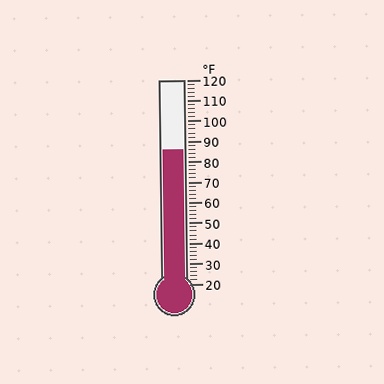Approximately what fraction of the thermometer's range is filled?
The thermometer is filled to approximately 65% of its range.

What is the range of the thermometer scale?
The thermometer scale ranges from 20°F to 120°F.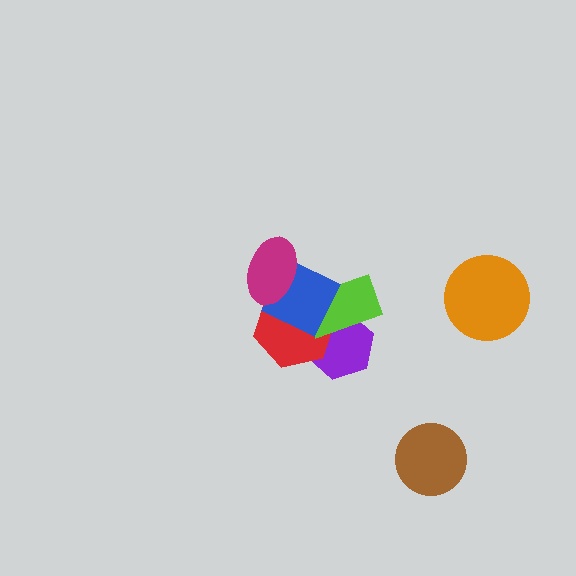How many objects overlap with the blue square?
3 objects overlap with the blue square.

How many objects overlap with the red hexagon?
4 objects overlap with the red hexagon.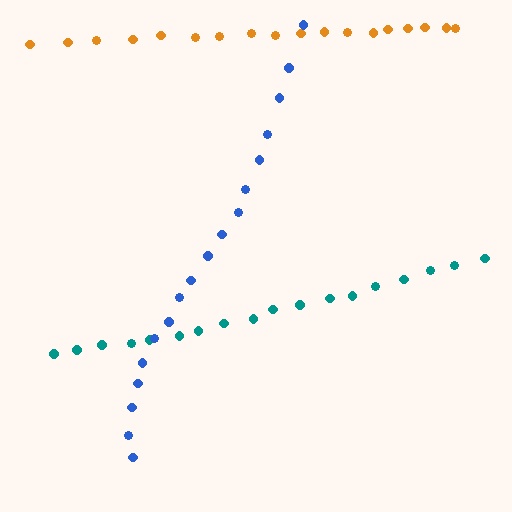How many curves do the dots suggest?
There are 3 distinct paths.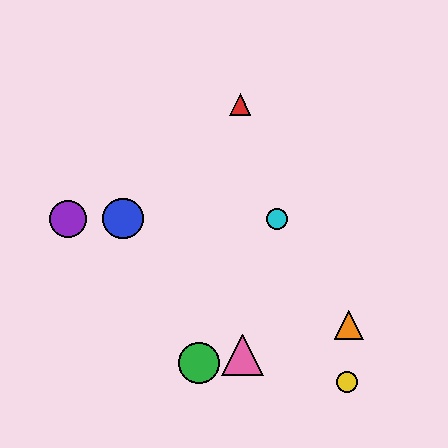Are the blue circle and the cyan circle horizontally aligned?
Yes, both are at y≈219.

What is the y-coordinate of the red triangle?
The red triangle is at y≈105.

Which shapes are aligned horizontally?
The blue circle, the purple circle, the cyan circle are aligned horizontally.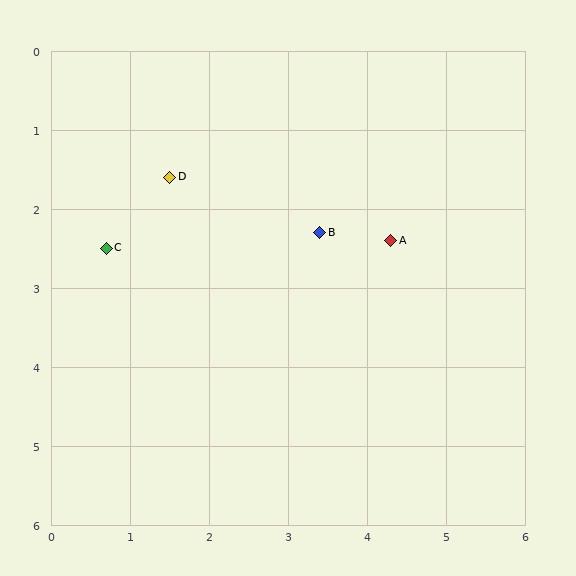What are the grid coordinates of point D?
Point D is at approximately (1.5, 1.6).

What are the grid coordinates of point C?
Point C is at approximately (0.7, 2.5).